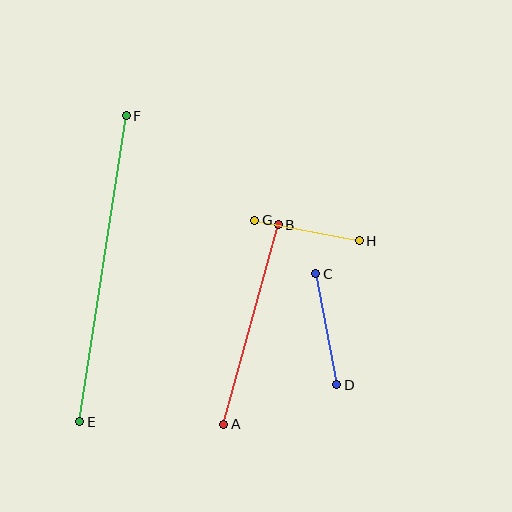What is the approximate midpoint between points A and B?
The midpoint is at approximately (251, 324) pixels.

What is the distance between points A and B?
The distance is approximately 207 pixels.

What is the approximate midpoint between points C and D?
The midpoint is at approximately (326, 329) pixels.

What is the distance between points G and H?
The distance is approximately 106 pixels.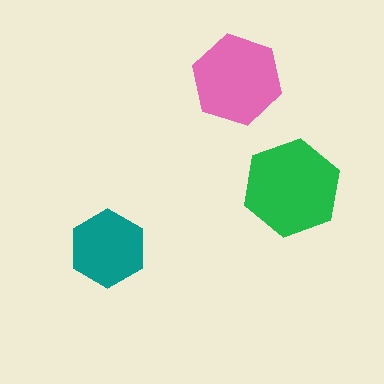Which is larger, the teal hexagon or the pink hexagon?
The pink one.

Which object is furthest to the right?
The green hexagon is rightmost.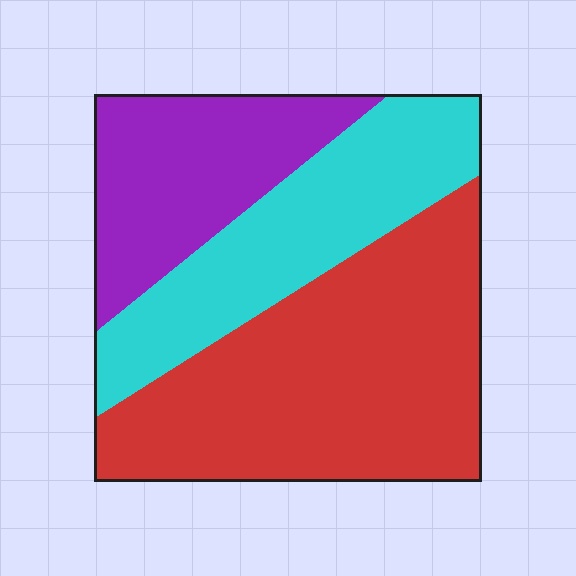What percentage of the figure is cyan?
Cyan takes up about one quarter (1/4) of the figure.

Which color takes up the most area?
Red, at roughly 50%.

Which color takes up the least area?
Purple, at roughly 25%.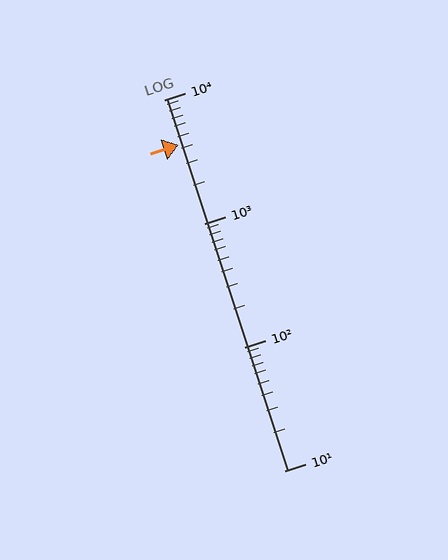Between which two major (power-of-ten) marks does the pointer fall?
The pointer is between 1000 and 10000.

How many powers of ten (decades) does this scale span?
The scale spans 3 decades, from 10 to 10000.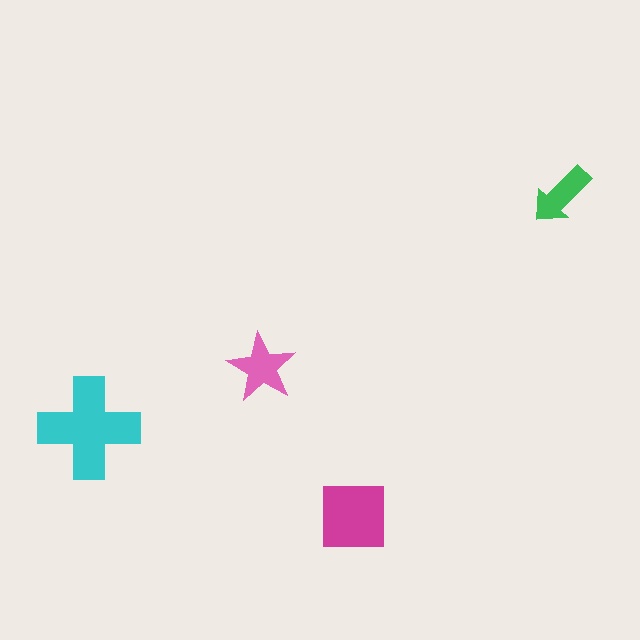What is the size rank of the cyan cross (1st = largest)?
1st.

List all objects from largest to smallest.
The cyan cross, the magenta square, the pink star, the green arrow.